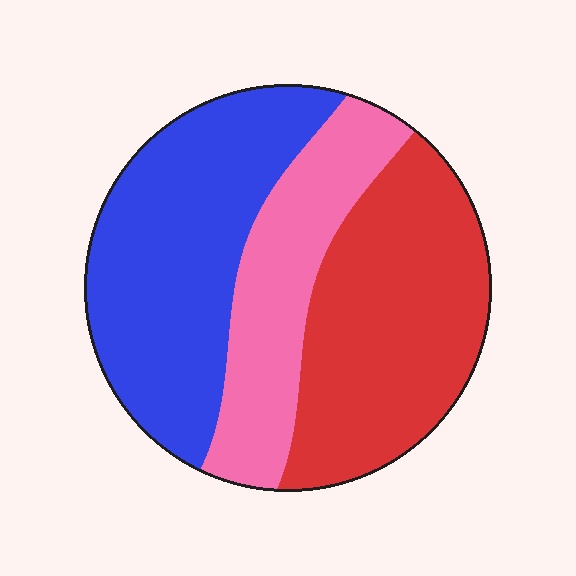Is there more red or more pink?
Red.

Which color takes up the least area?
Pink, at roughly 25%.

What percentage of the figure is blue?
Blue takes up about two fifths (2/5) of the figure.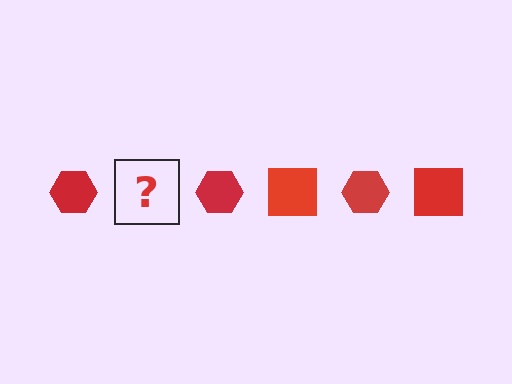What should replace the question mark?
The question mark should be replaced with a red square.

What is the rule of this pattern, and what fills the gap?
The rule is that the pattern cycles through hexagon, square shapes in red. The gap should be filled with a red square.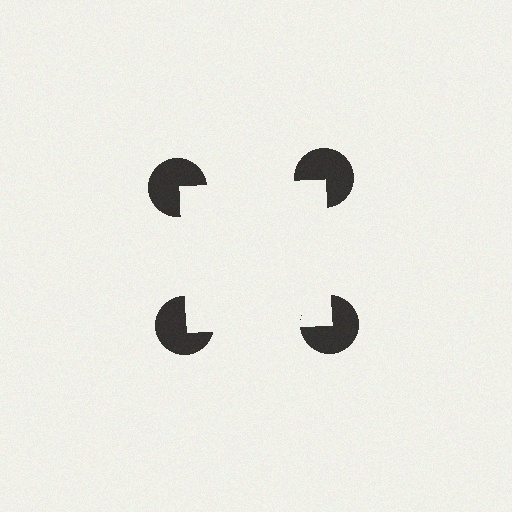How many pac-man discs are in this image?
There are 4 — one at each vertex of the illusory square.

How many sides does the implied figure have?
4 sides.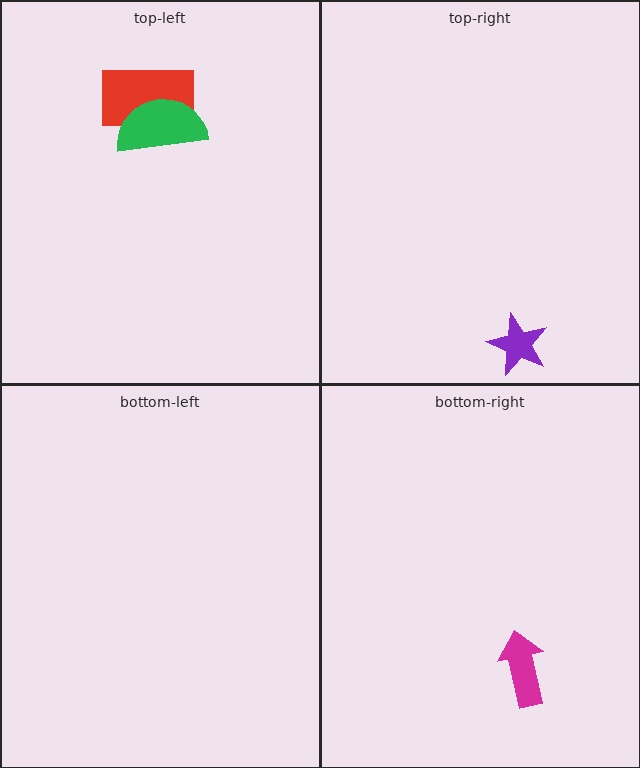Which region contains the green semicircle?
The top-left region.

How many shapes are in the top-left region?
2.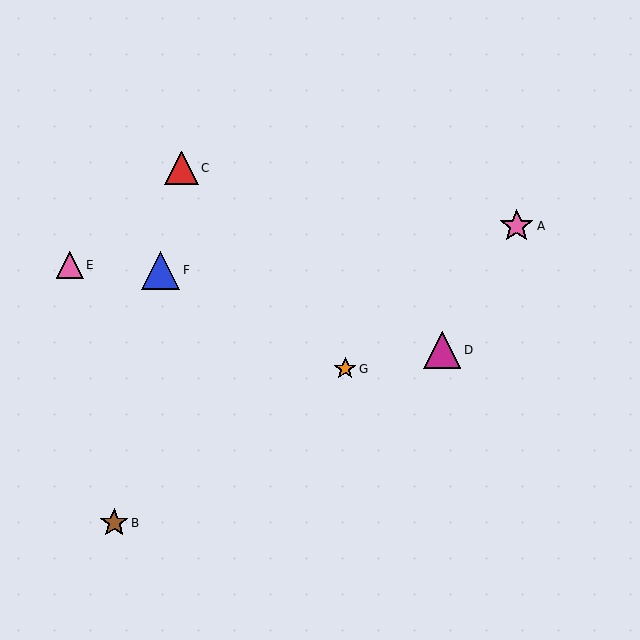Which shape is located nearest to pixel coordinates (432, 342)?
The magenta triangle (labeled D) at (442, 350) is nearest to that location.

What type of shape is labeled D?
Shape D is a magenta triangle.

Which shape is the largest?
The blue triangle (labeled F) is the largest.